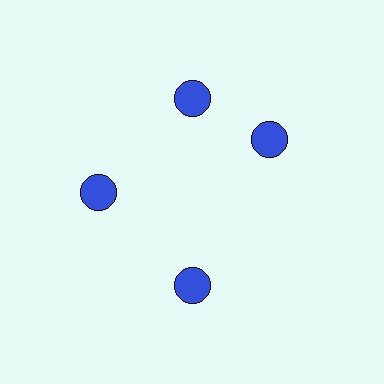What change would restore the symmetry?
The symmetry would be restored by rotating it back into even spacing with its neighbors so that all 4 circles sit at equal angles and equal distance from the center.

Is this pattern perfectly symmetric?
No. The 4 blue circles are arranged in a ring, but one element near the 3 o'clock position is rotated out of alignment along the ring, breaking the 4-fold rotational symmetry.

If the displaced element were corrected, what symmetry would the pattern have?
It would have 4-fold rotational symmetry — the pattern would map onto itself every 90 degrees.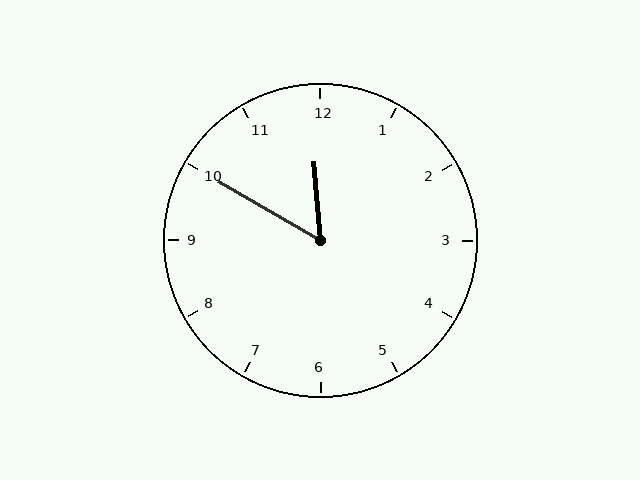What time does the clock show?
11:50.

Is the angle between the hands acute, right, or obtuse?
It is acute.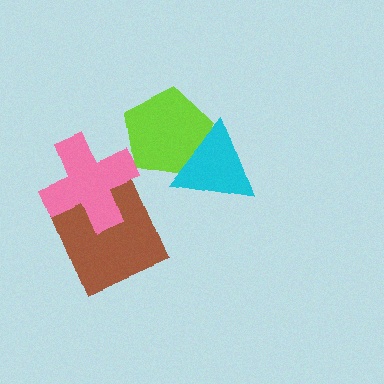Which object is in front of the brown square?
The pink cross is in front of the brown square.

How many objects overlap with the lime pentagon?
1 object overlaps with the lime pentagon.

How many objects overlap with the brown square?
1 object overlaps with the brown square.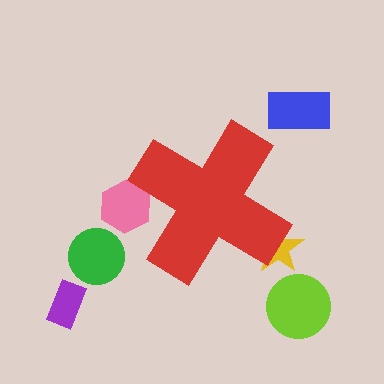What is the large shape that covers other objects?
A red cross.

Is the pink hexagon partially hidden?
Yes, the pink hexagon is partially hidden behind the red cross.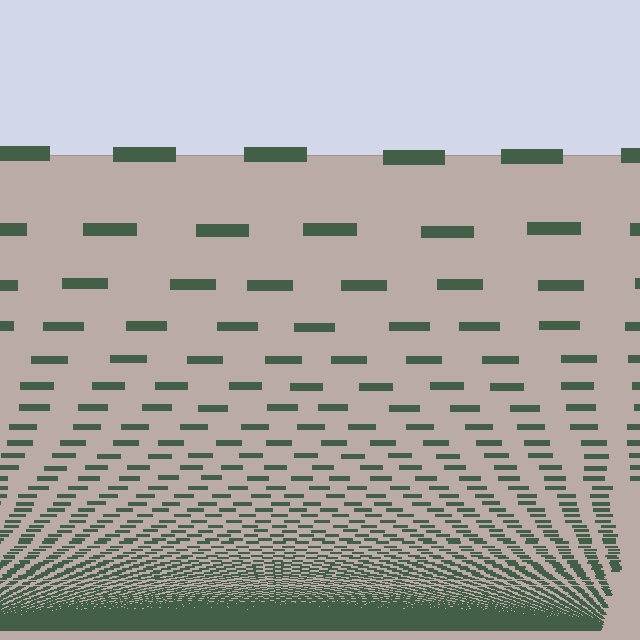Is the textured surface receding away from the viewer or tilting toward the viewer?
The surface appears to tilt toward the viewer. Texture elements get larger and sparser toward the top.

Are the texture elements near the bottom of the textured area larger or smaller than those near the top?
Smaller. The gradient is inverted — elements near the bottom are smaller and denser.